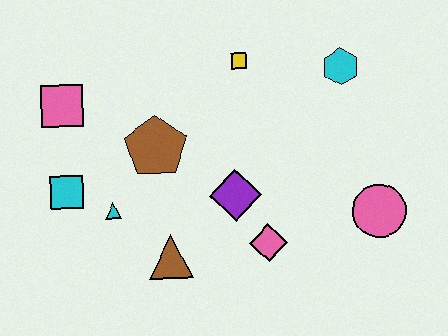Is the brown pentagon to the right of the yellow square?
No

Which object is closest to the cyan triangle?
The cyan square is closest to the cyan triangle.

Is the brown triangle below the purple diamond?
Yes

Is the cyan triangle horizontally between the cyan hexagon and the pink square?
Yes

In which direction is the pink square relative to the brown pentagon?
The pink square is to the left of the brown pentagon.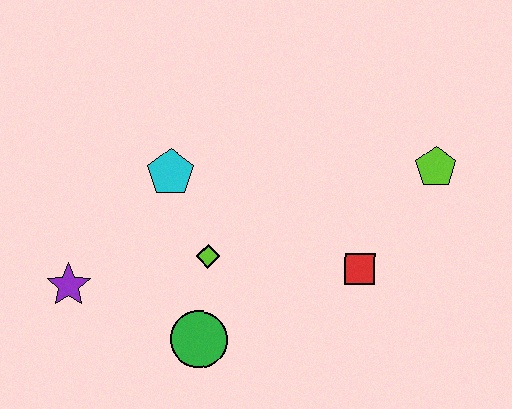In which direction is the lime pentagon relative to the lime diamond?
The lime pentagon is to the right of the lime diamond.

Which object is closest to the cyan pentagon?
The lime diamond is closest to the cyan pentagon.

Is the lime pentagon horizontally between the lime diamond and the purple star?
No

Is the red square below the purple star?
No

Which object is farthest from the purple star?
The lime pentagon is farthest from the purple star.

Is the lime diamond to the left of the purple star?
No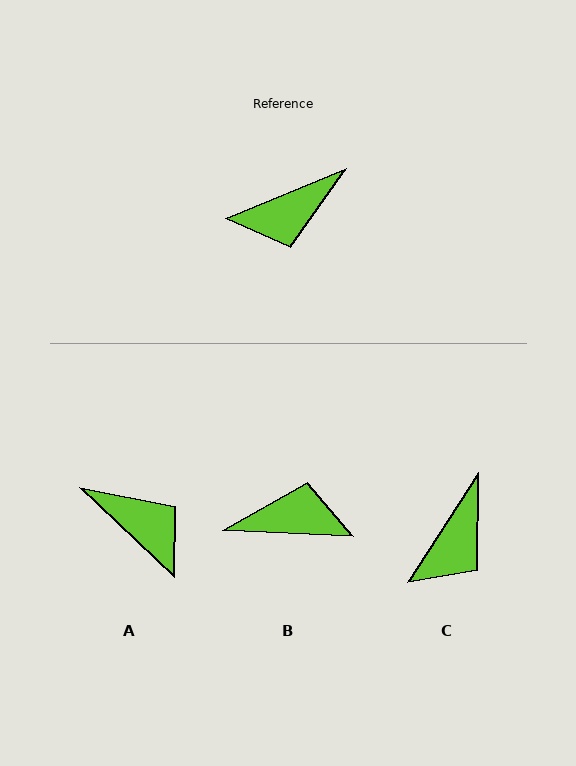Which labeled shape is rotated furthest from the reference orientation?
B, about 155 degrees away.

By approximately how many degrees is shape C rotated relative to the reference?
Approximately 35 degrees counter-clockwise.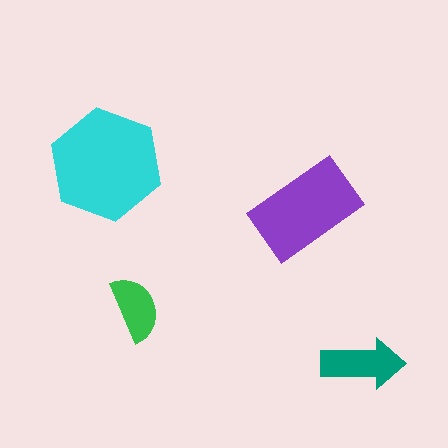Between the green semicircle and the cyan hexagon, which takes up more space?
The cyan hexagon.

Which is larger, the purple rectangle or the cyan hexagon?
The cyan hexagon.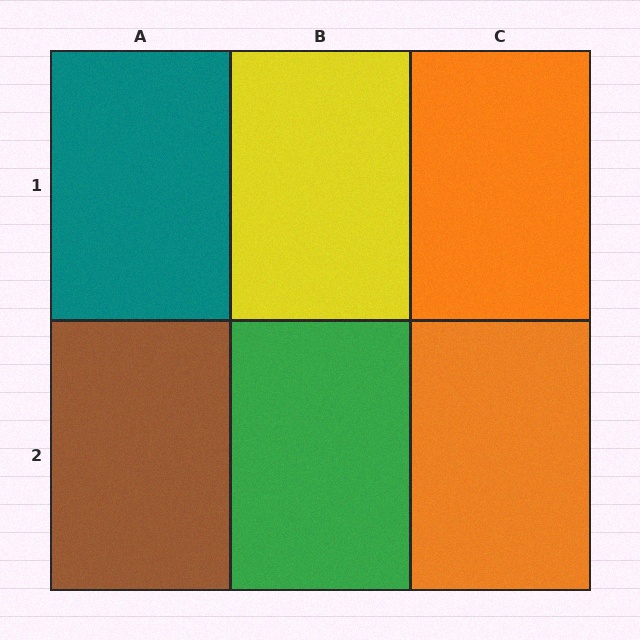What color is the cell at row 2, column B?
Green.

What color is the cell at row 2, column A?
Brown.